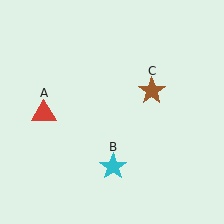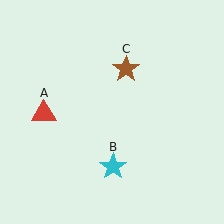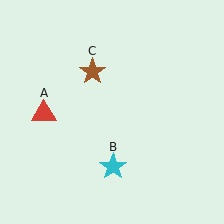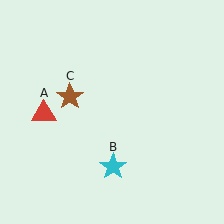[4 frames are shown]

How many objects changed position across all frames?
1 object changed position: brown star (object C).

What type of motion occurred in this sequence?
The brown star (object C) rotated counterclockwise around the center of the scene.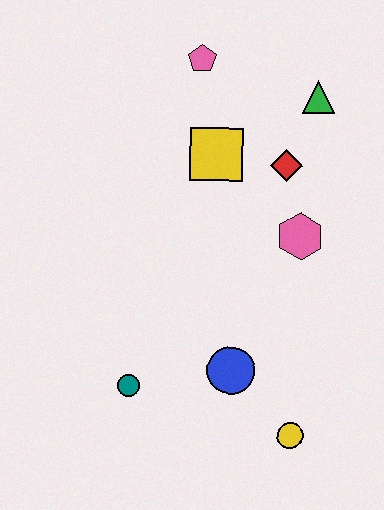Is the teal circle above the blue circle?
No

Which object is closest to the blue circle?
The yellow circle is closest to the blue circle.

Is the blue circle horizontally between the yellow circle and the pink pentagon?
Yes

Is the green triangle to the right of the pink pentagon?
Yes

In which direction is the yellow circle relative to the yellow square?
The yellow circle is below the yellow square.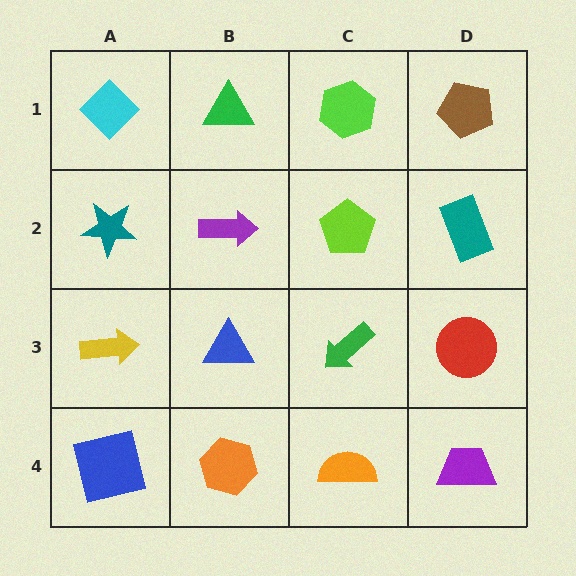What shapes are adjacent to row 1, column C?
A lime pentagon (row 2, column C), a green triangle (row 1, column B), a brown pentagon (row 1, column D).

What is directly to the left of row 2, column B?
A teal star.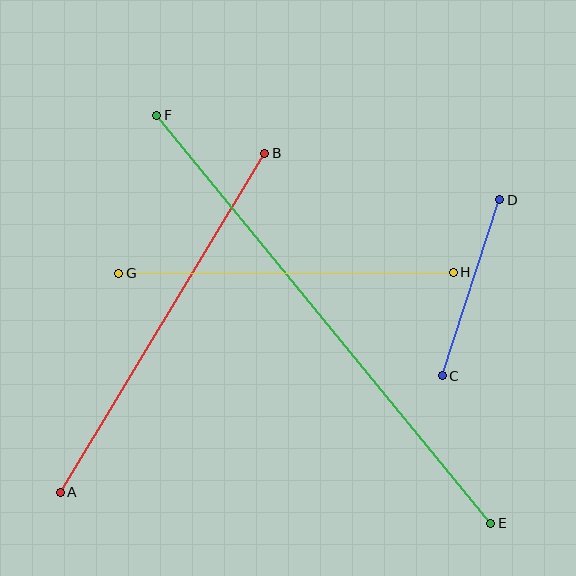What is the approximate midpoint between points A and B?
The midpoint is at approximately (163, 323) pixels.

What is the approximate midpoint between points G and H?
The midpoint is at approximately (286, 273) pixels.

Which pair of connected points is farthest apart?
Points E and F are farthest apart.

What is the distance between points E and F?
The distance is approximately 527 pixels.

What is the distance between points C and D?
The distance is approximately 185 pixels.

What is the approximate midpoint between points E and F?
The midpoint is at approximately (324, 319) pixels.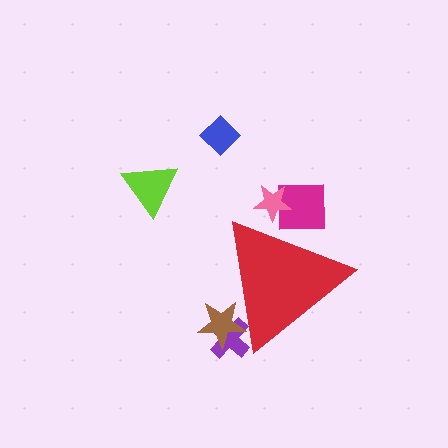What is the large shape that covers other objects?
A red triangle.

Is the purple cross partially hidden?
Yes, the purple cross is partially hidden behind the red triangle.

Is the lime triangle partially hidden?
No, the lime triangle is fully visible.